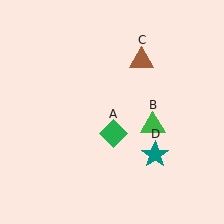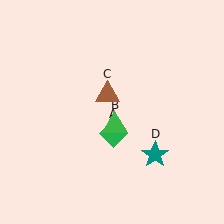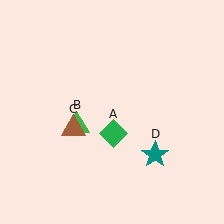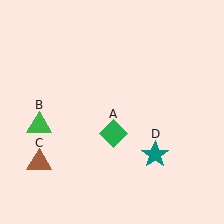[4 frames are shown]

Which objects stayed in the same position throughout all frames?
Green diamond (object A) and teal star (object D) remained stationary.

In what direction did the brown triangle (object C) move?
The brown triangle (object C) moved down and to the left.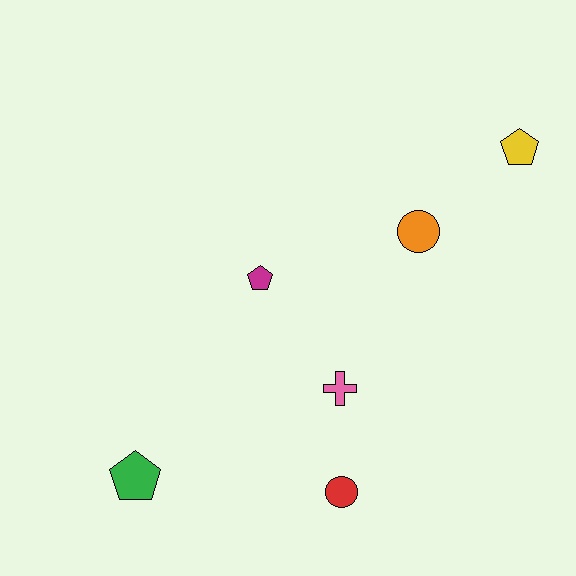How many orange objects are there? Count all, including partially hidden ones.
There is 1 orange object.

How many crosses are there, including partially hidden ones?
There is 1 cross.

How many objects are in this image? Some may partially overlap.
There are 6 objects.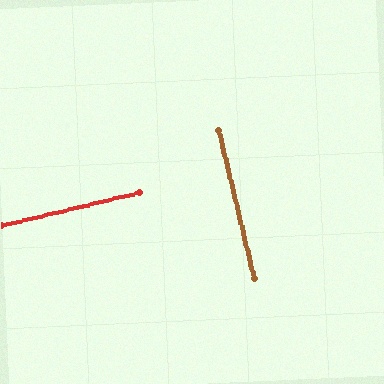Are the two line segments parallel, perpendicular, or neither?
Perpendicular — they meet at approximately 90°.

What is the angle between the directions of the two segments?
Approximately 90 degrees.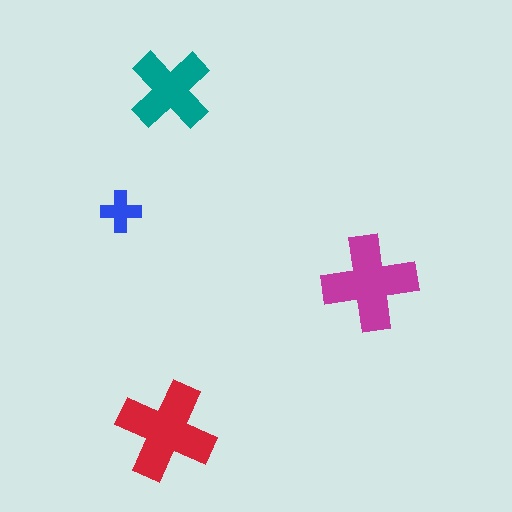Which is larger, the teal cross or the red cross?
The red one.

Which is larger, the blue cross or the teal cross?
The teal one.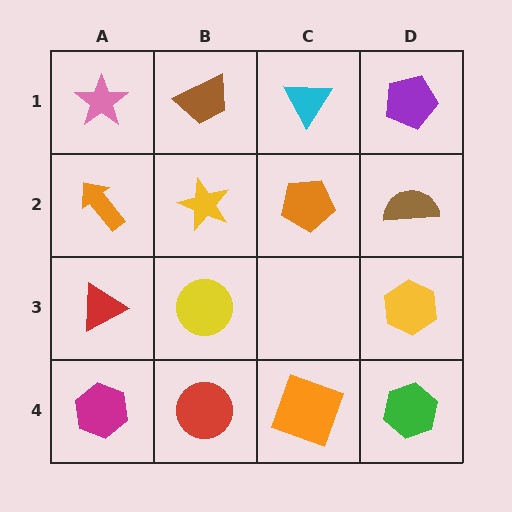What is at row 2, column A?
An orange arrow.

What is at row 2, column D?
A brown semicircle.